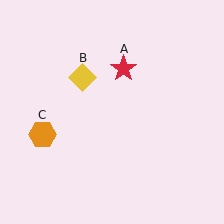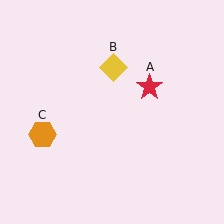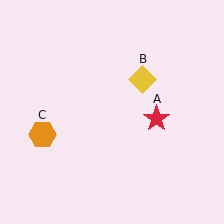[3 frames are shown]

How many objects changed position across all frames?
2 objects changed position: red star (object A), yellow diamond (object B).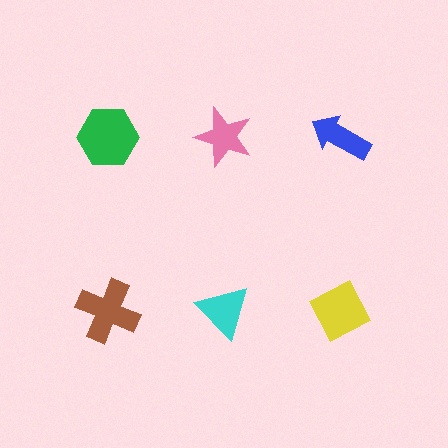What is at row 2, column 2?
A cyan triangle.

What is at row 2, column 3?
A yellow diamond.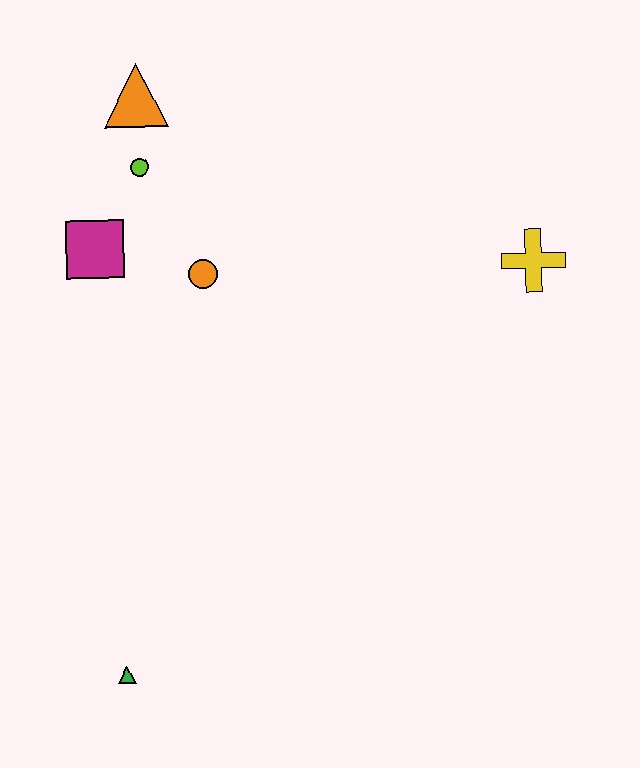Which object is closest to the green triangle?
The orange circle is closest to the green triangle.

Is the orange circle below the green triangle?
No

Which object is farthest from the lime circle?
The green triangle is farthest from the lime circle.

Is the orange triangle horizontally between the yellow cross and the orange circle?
No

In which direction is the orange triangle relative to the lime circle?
The orange triangle is above the lime circle.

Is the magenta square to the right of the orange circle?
No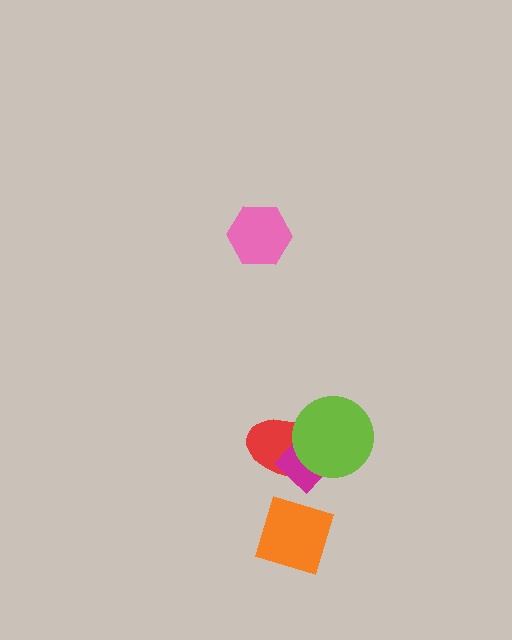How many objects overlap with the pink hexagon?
0 objects overlap with the pink hexagon.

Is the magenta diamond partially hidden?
Yes, it is partially covered by another shape.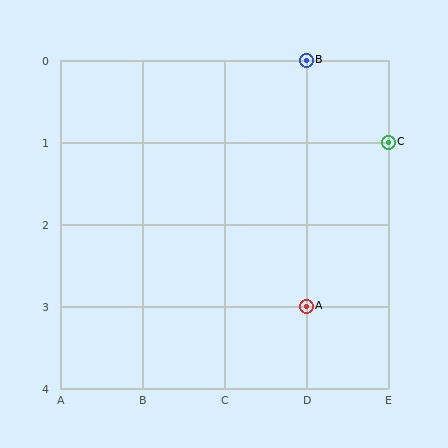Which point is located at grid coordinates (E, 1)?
Point C is at (E, 1).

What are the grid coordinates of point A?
Point A is at grid coordinates (D, 3).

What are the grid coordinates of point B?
Point B is at grid coordinates (D, 0).